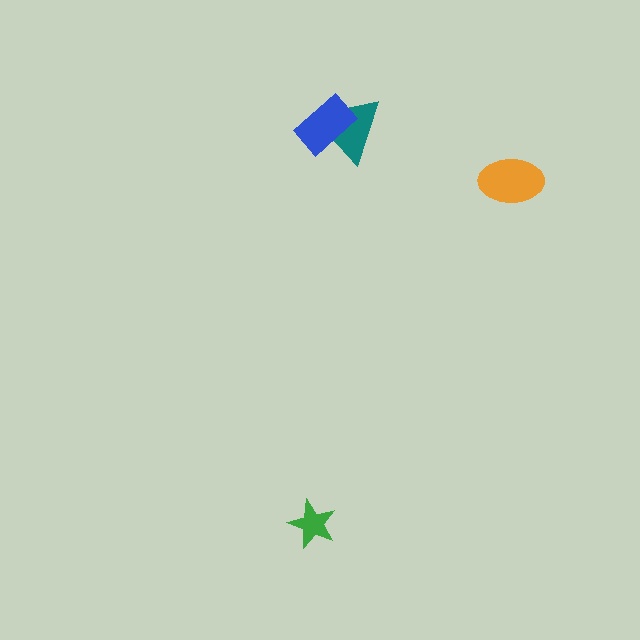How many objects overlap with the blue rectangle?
1 object overlaps with the blue rectangle.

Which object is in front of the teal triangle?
The blue rectangle is in front of the teal triangle.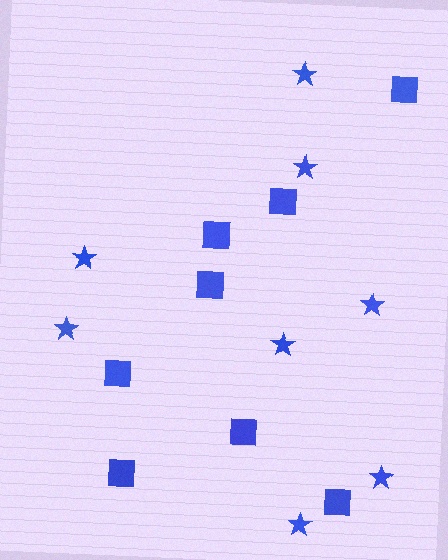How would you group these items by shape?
There are 2 groups: one group of stars (8) and one group of squares (8).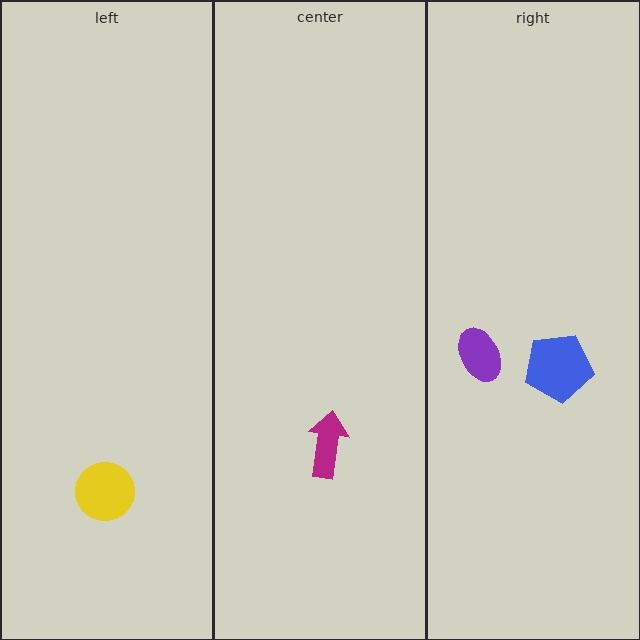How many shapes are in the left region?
1.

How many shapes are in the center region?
1.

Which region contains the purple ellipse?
The right region.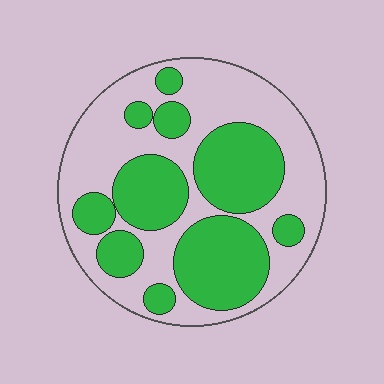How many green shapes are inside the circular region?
10.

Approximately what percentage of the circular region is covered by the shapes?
Approximately 45%.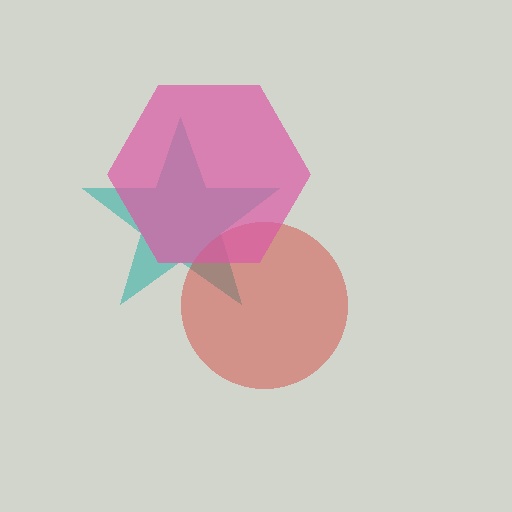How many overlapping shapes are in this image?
There are 3 overlapping shapes in the image.